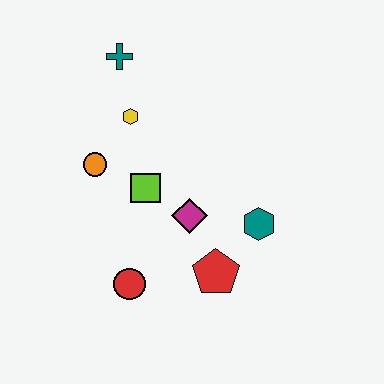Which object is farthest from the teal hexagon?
The teal cross is farthest from the teal hexagon.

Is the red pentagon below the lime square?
Yes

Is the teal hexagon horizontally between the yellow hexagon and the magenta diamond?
No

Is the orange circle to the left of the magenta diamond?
Yes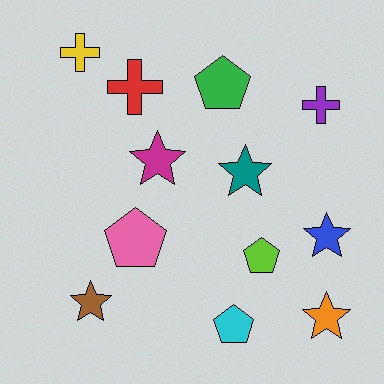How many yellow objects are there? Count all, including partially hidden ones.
There is 1 yellow object.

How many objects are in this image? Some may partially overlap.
There are 12 objects.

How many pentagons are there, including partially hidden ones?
There are 4 pentagons.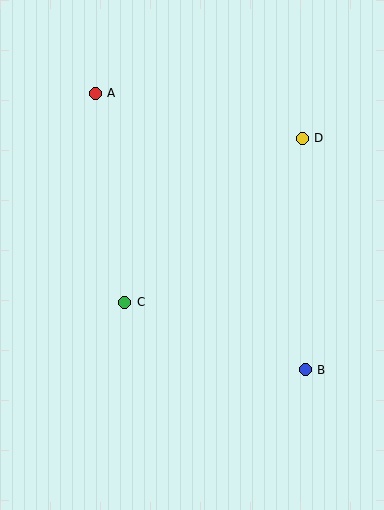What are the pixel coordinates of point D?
Point D is at (302, 138).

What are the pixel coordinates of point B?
Point B is at (305, 370).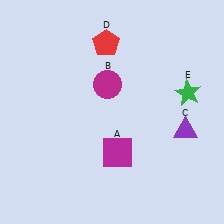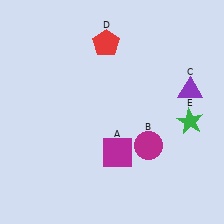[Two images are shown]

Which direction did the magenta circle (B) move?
The magenta circle (B) moved down.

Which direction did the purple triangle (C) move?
The purple triangle (C) moved up.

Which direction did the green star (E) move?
The green star (E) moved down.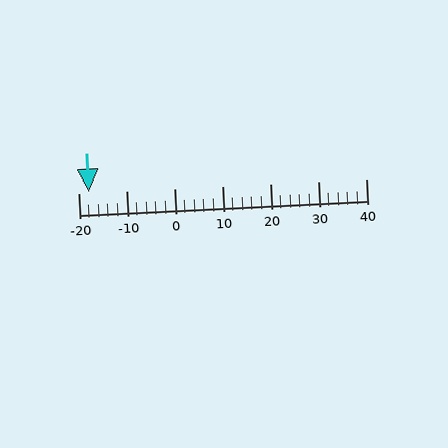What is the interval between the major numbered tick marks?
The major tick marks are spaced 10 units apart.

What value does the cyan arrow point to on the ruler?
The cyan arrow points to approximately -18.